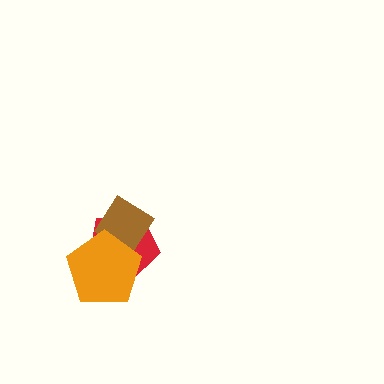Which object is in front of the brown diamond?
The orange pentagon is in front of the brown diamond.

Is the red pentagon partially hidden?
Yes, it is partially covered by another shape.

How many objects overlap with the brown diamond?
2 objects overlap with the brown diamond.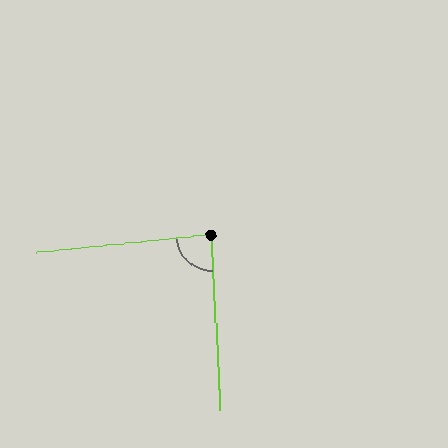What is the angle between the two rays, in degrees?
Approximately 87 degrees.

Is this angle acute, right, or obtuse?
It is approximately a right angle.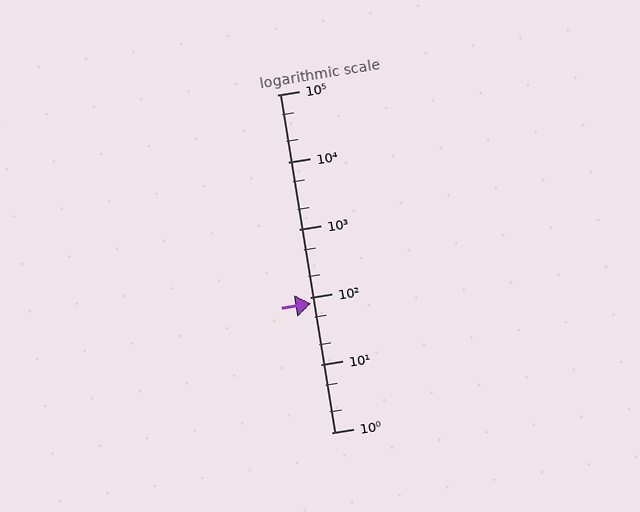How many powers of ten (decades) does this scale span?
The scale spans 5 decades, from 1 to 100000.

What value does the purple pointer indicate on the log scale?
The pointer indicates approximately 80.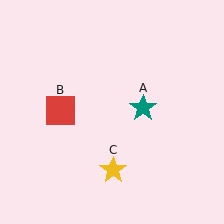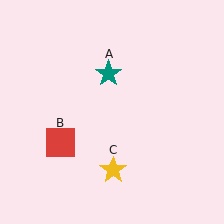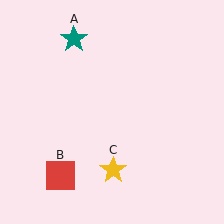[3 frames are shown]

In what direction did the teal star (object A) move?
The teal star (object A) moved up and to the left.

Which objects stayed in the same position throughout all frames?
Yellow star (object C) remained stationary.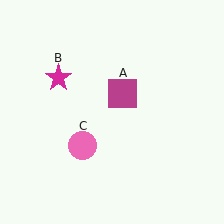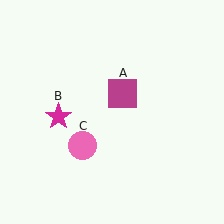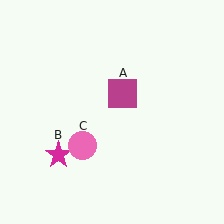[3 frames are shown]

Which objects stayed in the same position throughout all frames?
Magenta square (object A) and pink circle (object C) remained stationary.